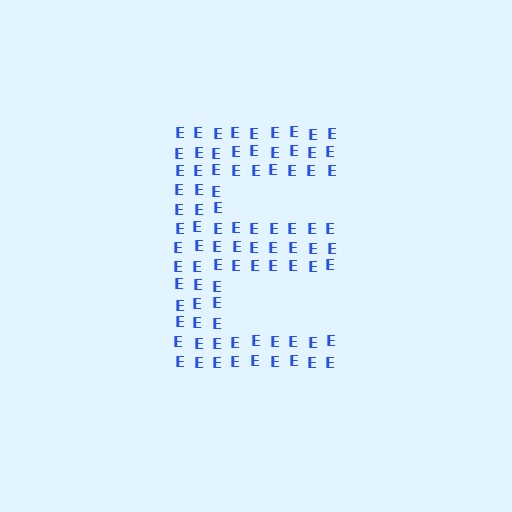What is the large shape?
The large shape is the letter E.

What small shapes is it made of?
It is made of small letter E's.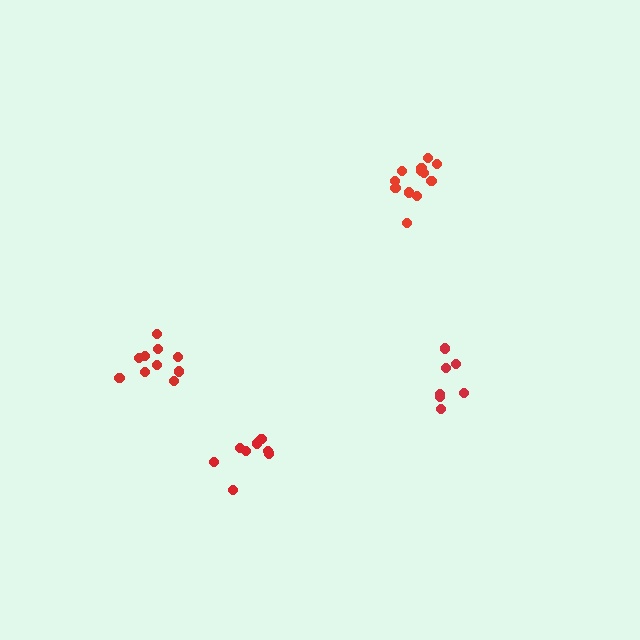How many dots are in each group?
Group 1: 10 dots, Group 2: 7 dots, Group 3: 12 dots, Group 4: 8 dots (37 total).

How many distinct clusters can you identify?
There are 4 distinct clusters.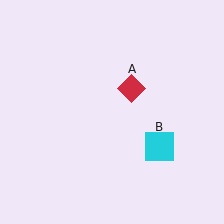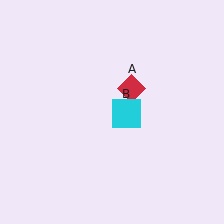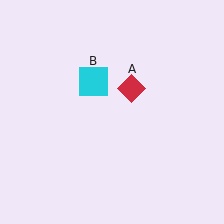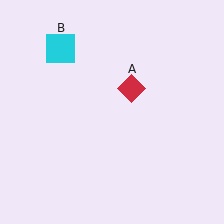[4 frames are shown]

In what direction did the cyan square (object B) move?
The cyan square (object B) moved up and to the left.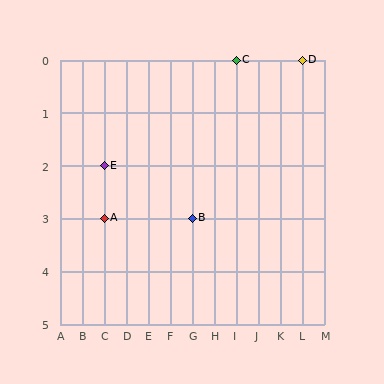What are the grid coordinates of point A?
Point A is at grid coordinates (C, 3).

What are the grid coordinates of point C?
Point C is at grid coordinates (I, 0).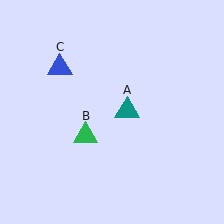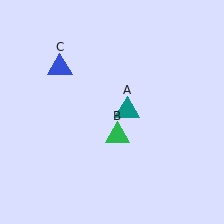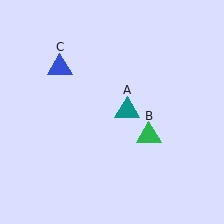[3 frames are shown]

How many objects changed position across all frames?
1 object changed position: green triangle (object B).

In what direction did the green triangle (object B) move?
The green triangle (object B) moved right.